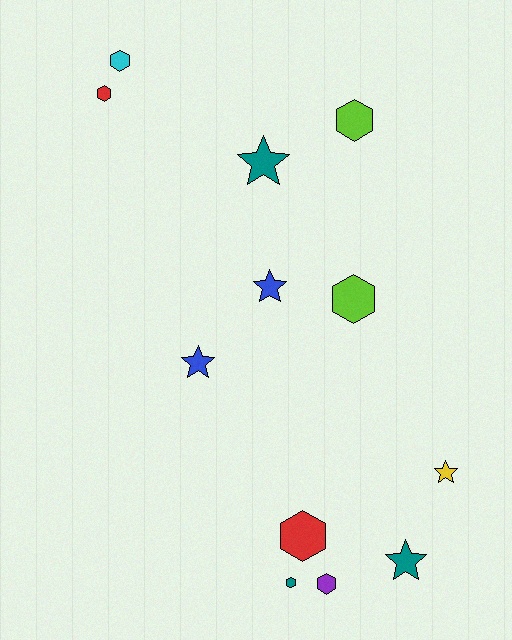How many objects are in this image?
There are 12 objects.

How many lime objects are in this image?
There are 2 lime objects.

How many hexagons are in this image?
There are 7 hexagons.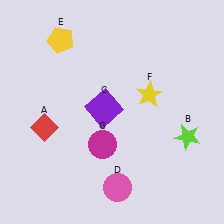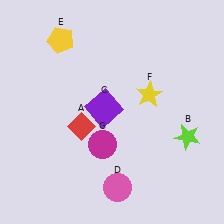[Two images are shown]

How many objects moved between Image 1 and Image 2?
1 object moved between the two images.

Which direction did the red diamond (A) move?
The red diamond (A) moved right.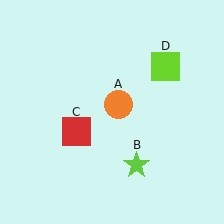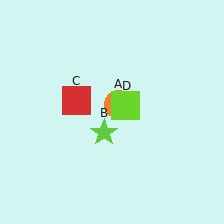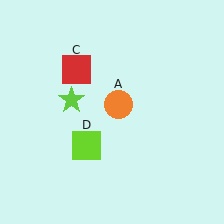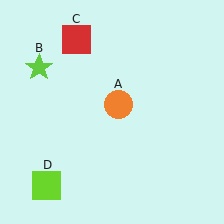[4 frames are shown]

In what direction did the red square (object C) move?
The red square (object C) moved up.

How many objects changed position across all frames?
3 objects changed position: lime star (object B), red square (object C), lime square (object D).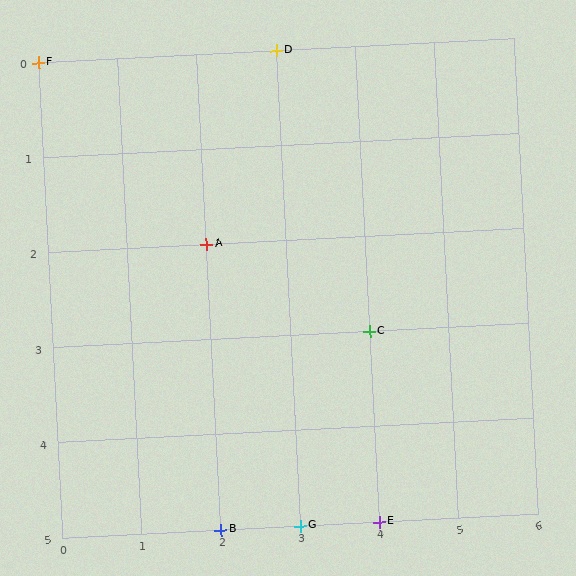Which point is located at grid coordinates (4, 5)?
Point E is at (4, 5).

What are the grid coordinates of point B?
Point B is at grid coordinates (2, 5).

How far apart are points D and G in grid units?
Points D and G are 5 rows apart.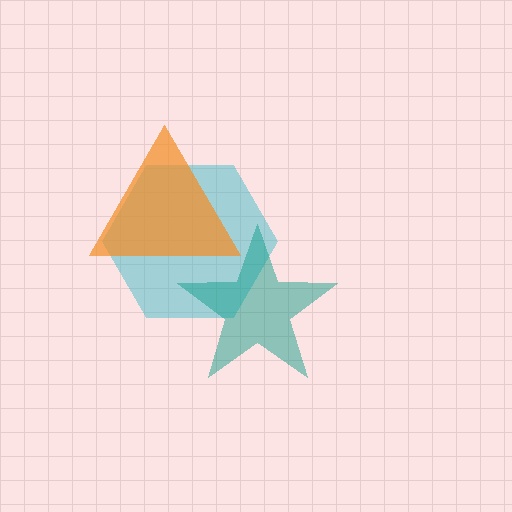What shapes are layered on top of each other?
The layered shapes are: a cyan hexagon, a teal star, an orange triangle.